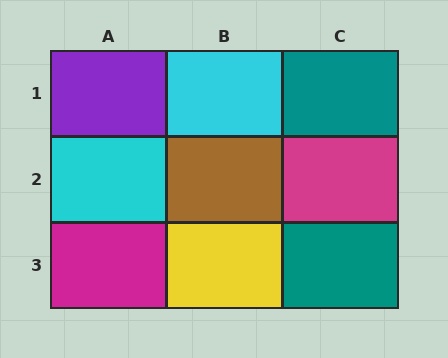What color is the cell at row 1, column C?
Teal.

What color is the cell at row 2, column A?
Cyan.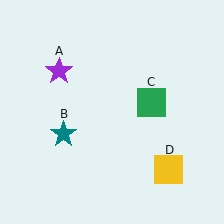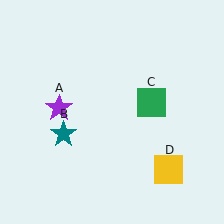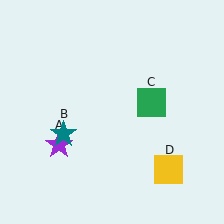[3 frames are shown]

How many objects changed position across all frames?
1 object changed position: purple star (object A).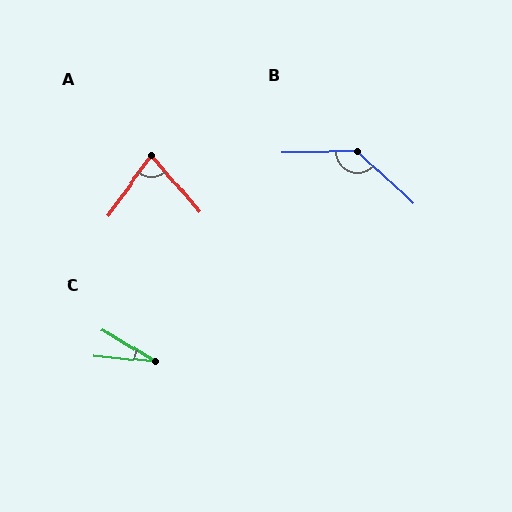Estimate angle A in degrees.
Approximately 76 degrees.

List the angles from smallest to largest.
C (26°), A (76°), B (136°).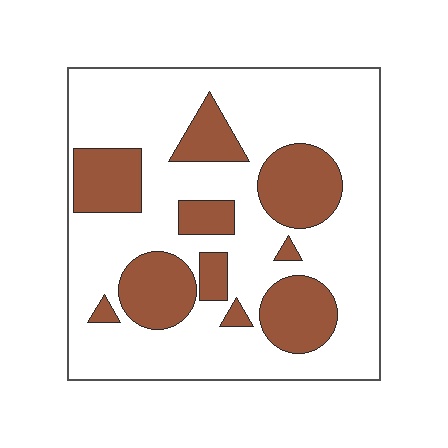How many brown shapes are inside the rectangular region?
10.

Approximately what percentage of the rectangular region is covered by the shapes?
Approximately 30%.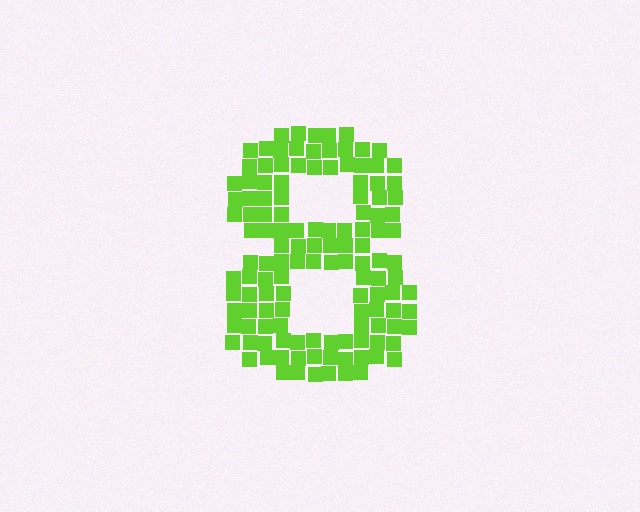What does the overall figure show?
The overall figure shows the digit 8.